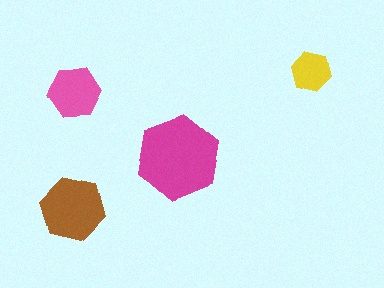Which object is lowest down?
The brown hexagon is bottommost.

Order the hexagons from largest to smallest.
the magenta one, the brown one, the pink one, the yellow one.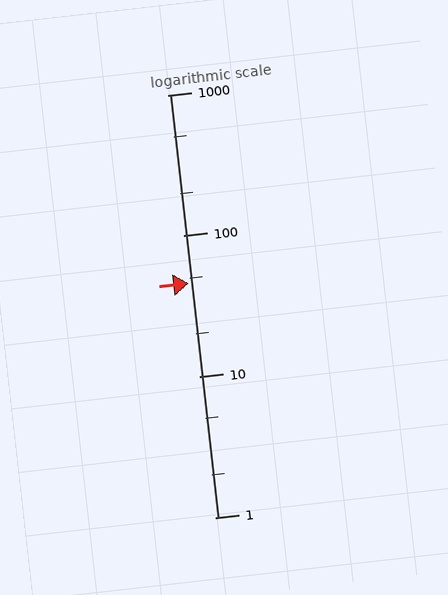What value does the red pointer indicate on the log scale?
The pointer indicates approximately 46.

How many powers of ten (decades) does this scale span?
The scale spans 3 decades, from 1 to 1000.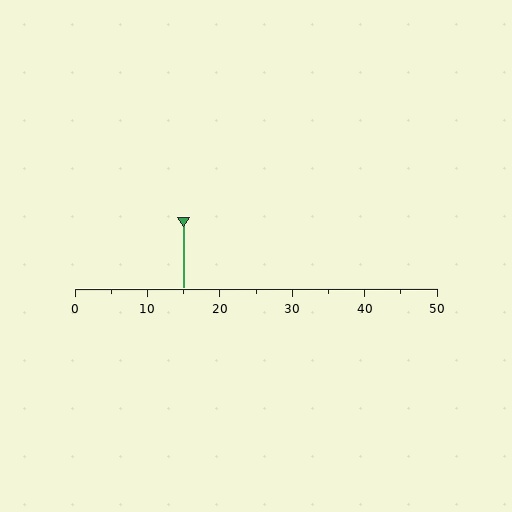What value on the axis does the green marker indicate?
The marker indicates approximately 15.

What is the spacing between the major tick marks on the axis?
The major ticks are spaced 10 apart.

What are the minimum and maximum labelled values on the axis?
The axis runs from 0 to 50.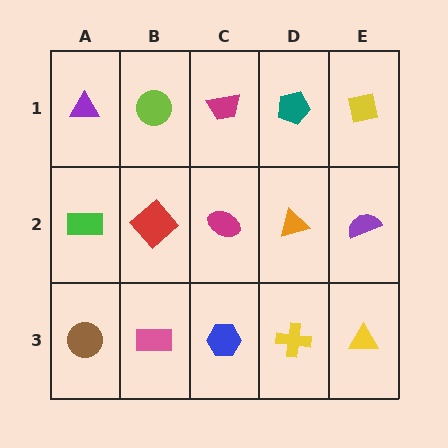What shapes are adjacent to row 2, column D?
A teal pentagon (row 1, column D), a yellow cross (row 3, column D), a magenta ellipse (row 2, column C), a purple semicircle (row 2, column E).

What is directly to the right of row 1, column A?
A lime circle.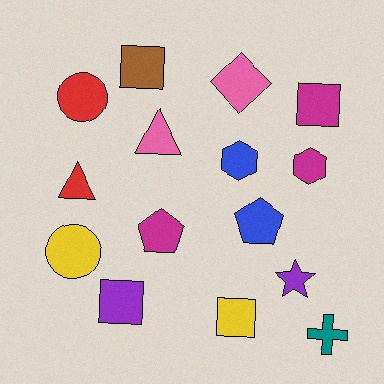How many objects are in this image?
There are 15 objects.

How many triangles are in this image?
There are 2 triangles.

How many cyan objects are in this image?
There are no cyan objects.